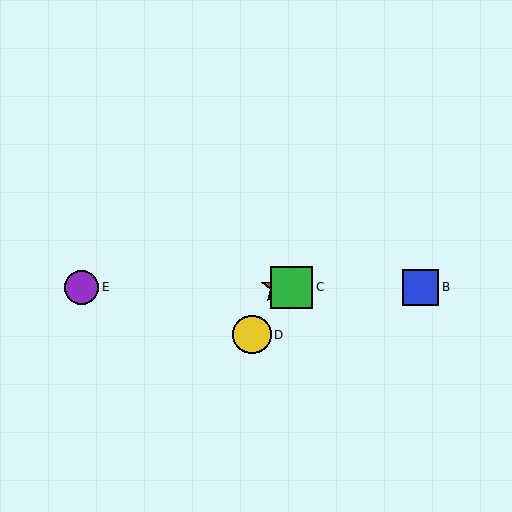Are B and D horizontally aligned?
No, B is at y≈287 and D is at y≈335.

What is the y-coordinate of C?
Object C is at y≈287.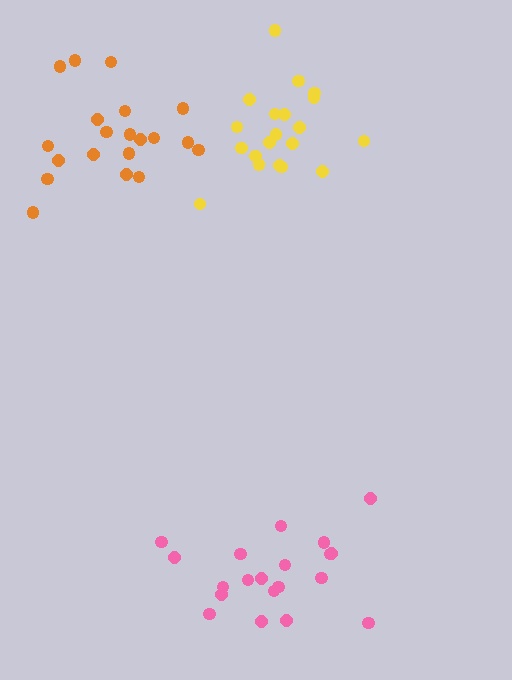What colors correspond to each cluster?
The clusters are colored: pink, orange, yellow.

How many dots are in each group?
Group 1: 20 dots, Group 2: 20 dots, Group 3: 20 dots (60 total).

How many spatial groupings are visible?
There are 3 spatial groupings.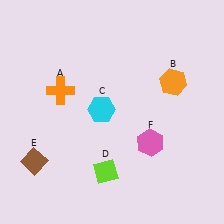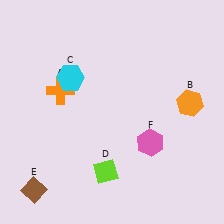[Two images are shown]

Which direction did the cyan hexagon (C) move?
The cyan hexagon (C) moved up.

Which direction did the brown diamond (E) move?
The brown diamond (E) moved down.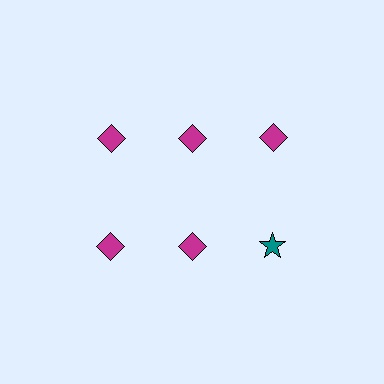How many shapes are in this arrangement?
There are 6 shapes arranged in a grid pattern.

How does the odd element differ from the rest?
It differs in both color (teal instead of magenta) and shape (star instead of diamond).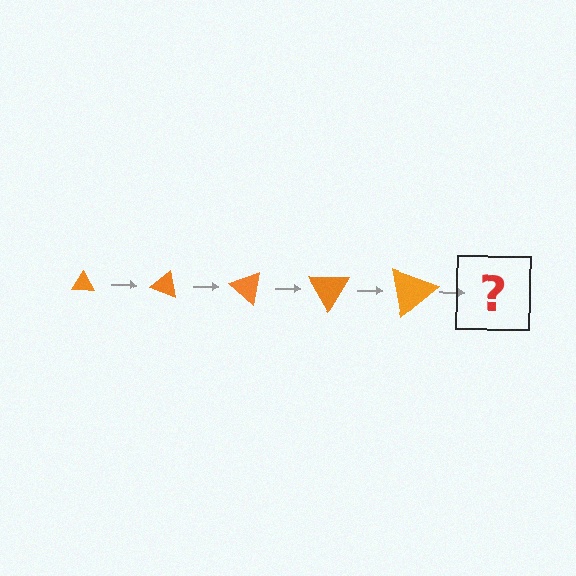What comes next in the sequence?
The next element should be a triangle, larger than the previous one and rotated 100 degrees from the start.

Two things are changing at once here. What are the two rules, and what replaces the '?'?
The two rules are that the triangle grows larger each step and it rotates 20 degrees each step. The '?' should be a triangle, larger than the previous one and rotated 100 degrees from the start.